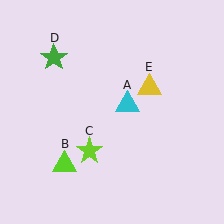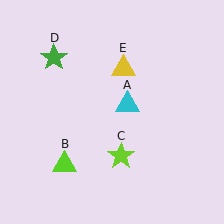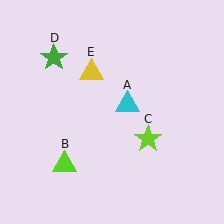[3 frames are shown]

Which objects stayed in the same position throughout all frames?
Cyan triangle (object A) and lime triangle (object B) and green star (object D) remained stationary.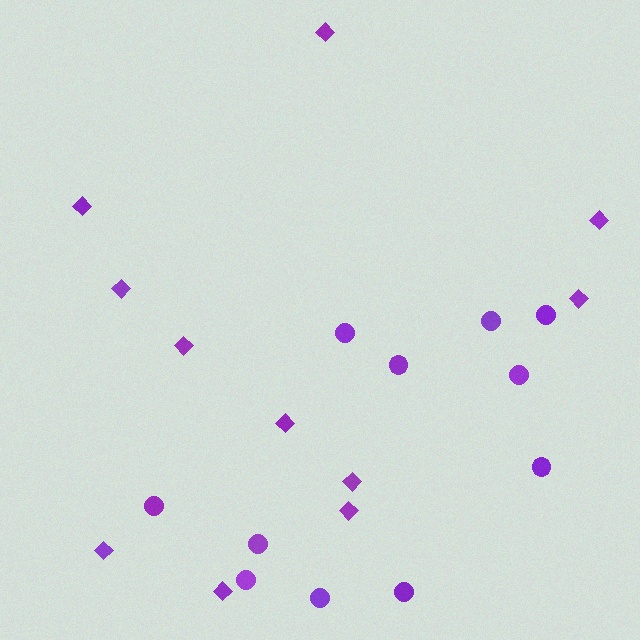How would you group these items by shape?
There are 2 groups: one group of circles (11) and one group of diamonds (11).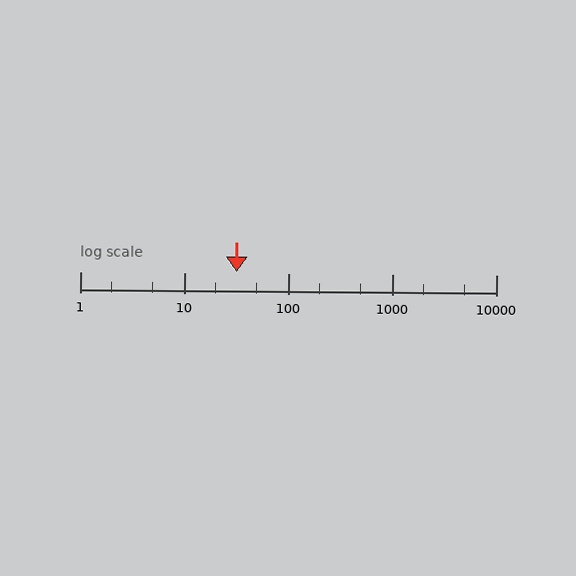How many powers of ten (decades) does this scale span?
The scale spans 4 decades, from 1 to 10000.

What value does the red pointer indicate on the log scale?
The pointer indicates approximately 32.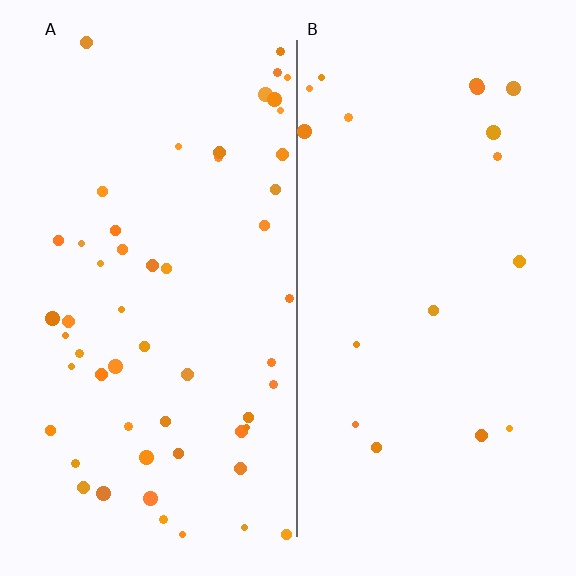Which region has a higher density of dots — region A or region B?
A (the left).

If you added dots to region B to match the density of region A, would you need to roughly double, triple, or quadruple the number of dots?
Approximately triple.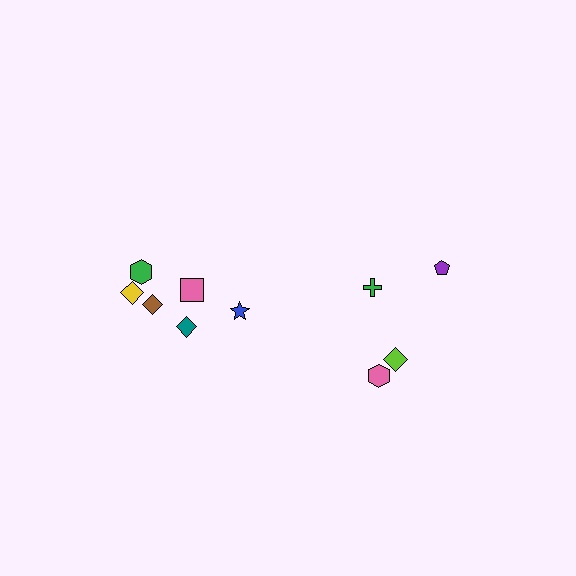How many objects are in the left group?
There are 6 objects.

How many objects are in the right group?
There are 4 objects.